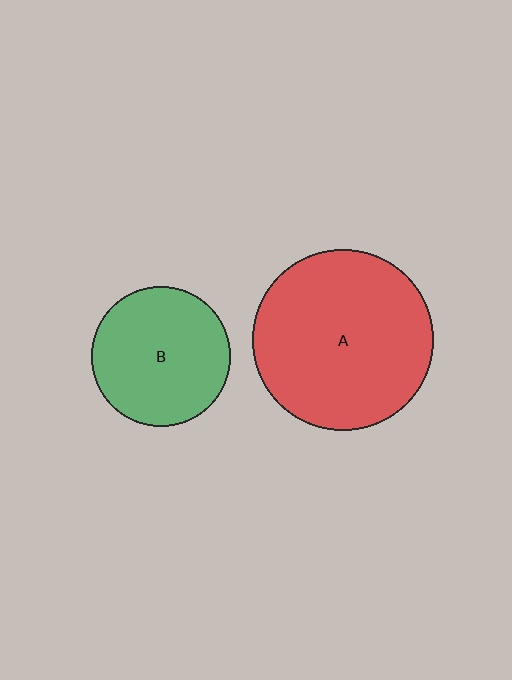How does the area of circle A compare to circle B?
Approximately 1.7 times.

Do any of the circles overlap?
No, none of the circles overlap.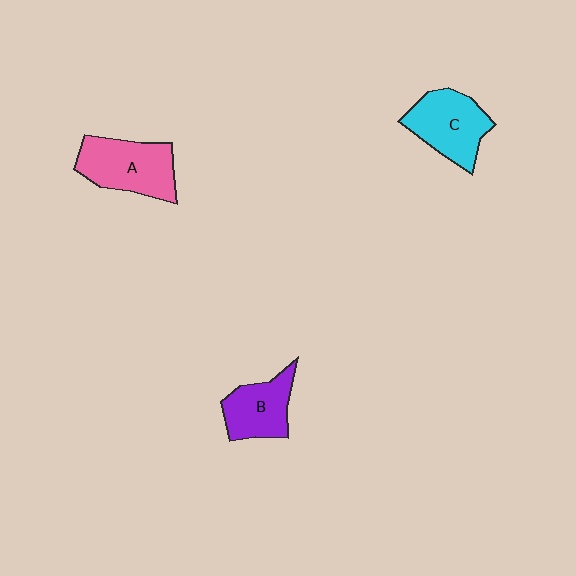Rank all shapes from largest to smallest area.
From largest to smallest: A (pink), C (cyan), B (purple).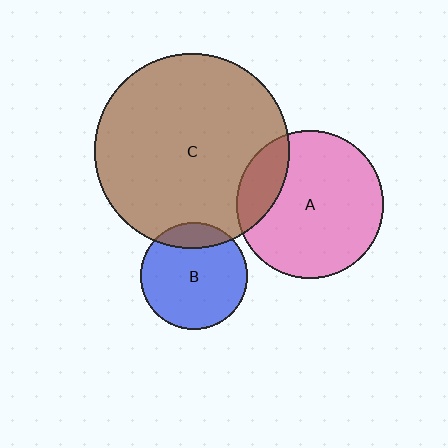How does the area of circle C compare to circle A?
Approximately 1.7 times.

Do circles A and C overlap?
Yes.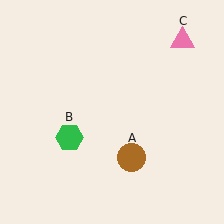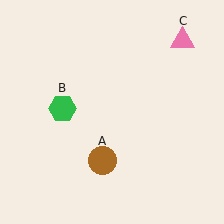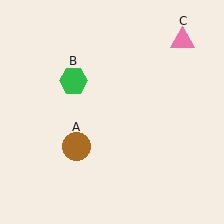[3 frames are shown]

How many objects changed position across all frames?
2 objects changed position: brown circle (object A), green hexagon (object B).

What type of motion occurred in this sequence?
The brown circle (object A), green hexagon (object B) rotated clockwise around the center of the scene.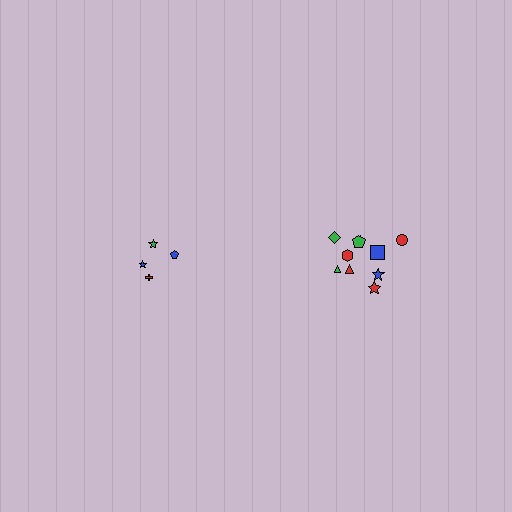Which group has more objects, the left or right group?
The right group.